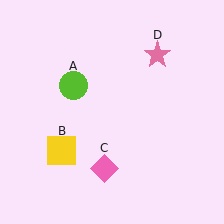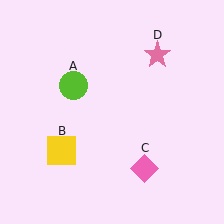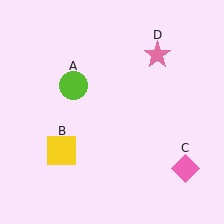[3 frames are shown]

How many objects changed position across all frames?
1 object changed position: pink diamond (object C).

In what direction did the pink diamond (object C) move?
The pink diamond (object C) moved right.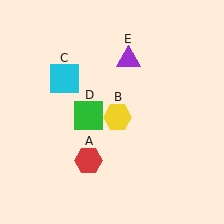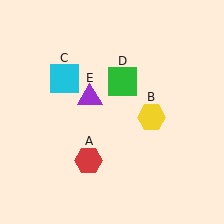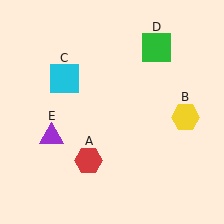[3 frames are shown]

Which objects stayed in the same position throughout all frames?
Red hexagon (object A) and cyan square (object C) remained stationary.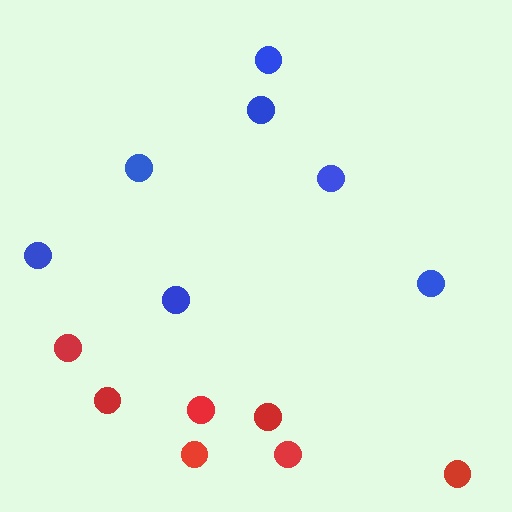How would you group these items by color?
There are 2 groups: one group of red circles (7) and one group of blue circles (7).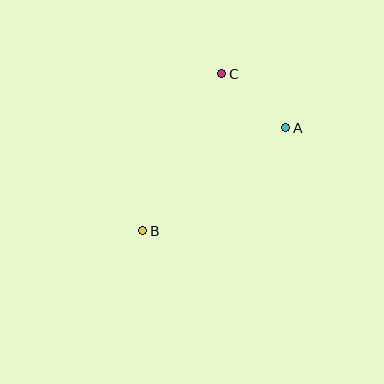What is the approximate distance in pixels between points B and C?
The distance between B and C is approximately 176 pixels.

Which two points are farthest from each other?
Points A and B are farthest from each other.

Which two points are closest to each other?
Points A and C are closest to each other.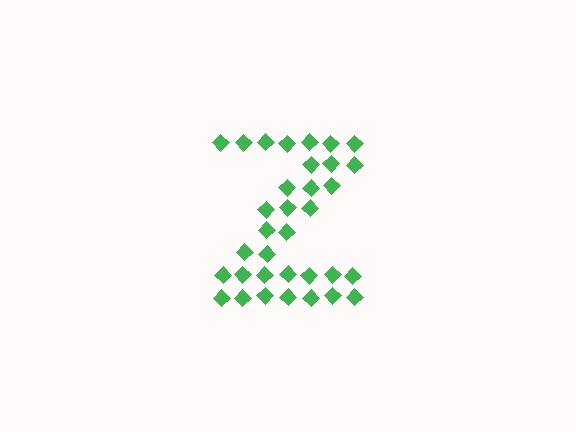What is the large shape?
The large shape is the letter Z.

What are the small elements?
The small elements are diamonds.